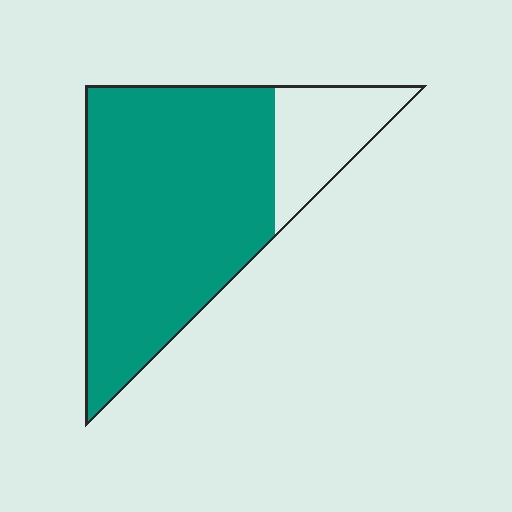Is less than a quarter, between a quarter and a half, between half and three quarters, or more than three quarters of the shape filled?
More than three quarters.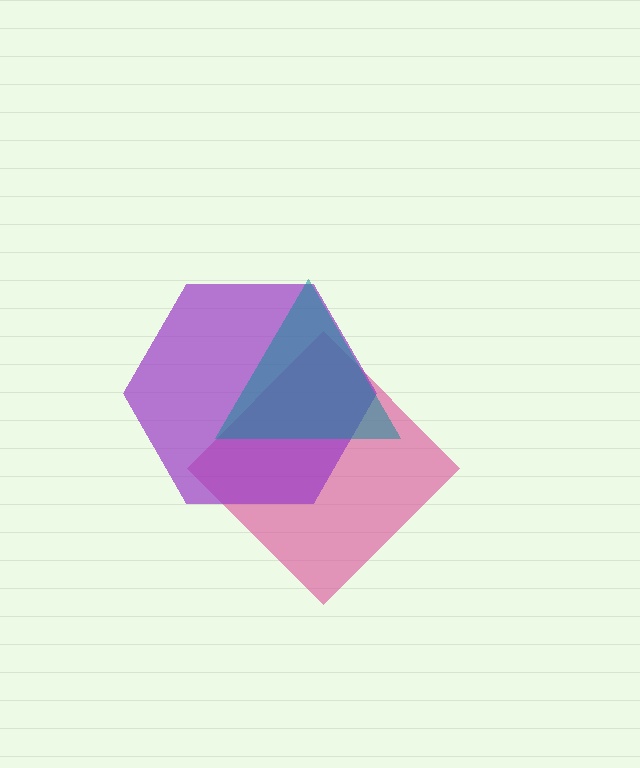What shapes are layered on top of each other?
The layered shapes are: a pink diamond, a purple hexagon, a teal triangle.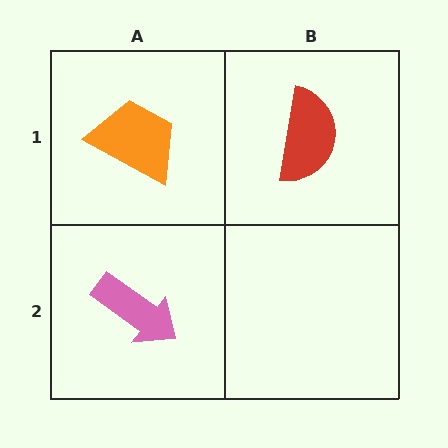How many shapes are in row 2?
1 shape.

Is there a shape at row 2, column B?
No, that cell is empty.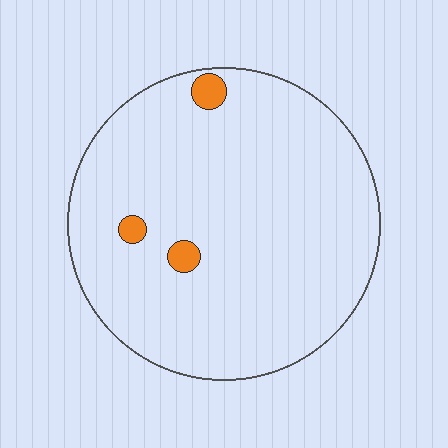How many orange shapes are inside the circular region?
3.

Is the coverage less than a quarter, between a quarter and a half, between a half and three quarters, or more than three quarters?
Less than a quarter.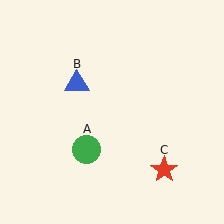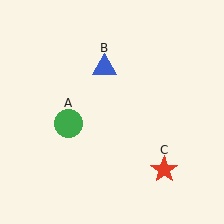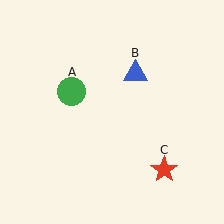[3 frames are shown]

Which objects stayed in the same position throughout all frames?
Red star (object C) remained stationary.